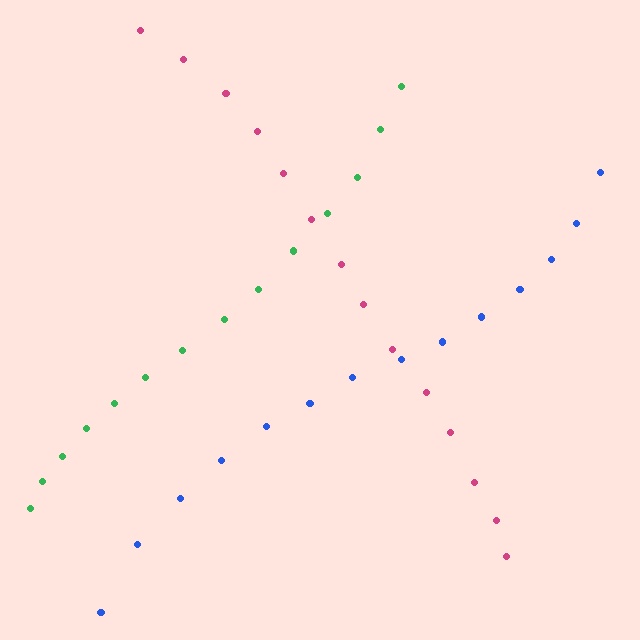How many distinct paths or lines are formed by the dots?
There are 3 distinct paths.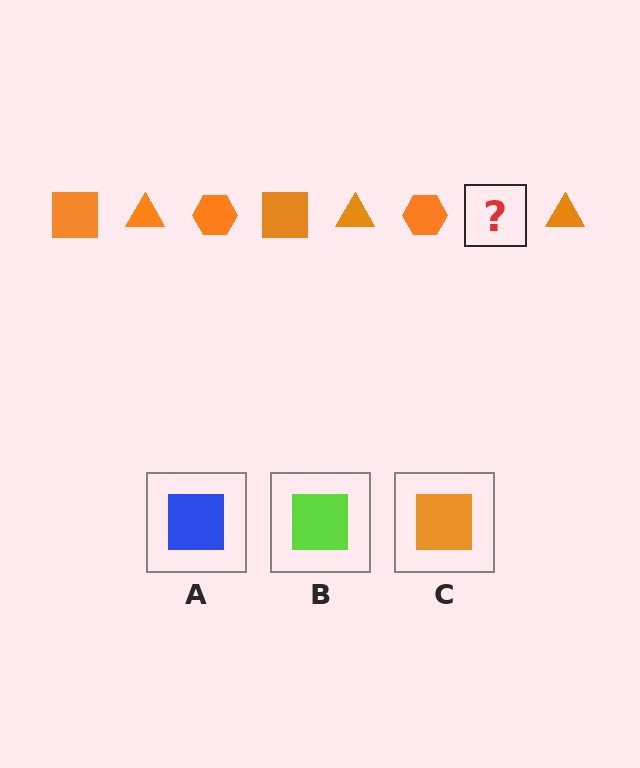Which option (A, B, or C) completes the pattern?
C.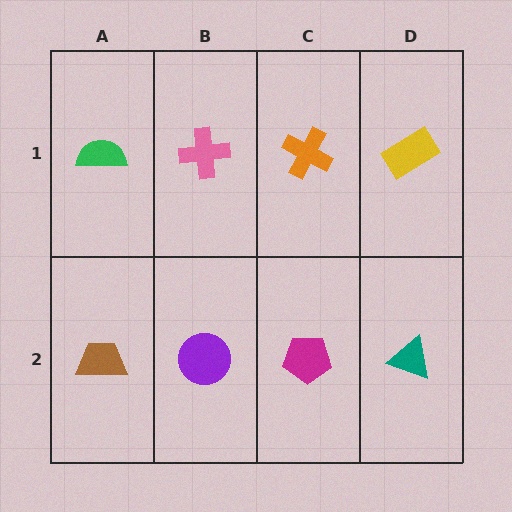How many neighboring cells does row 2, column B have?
3.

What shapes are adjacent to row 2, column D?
A yellow rectangle (row 1, column D), a magenta pentagon (row 2, column C).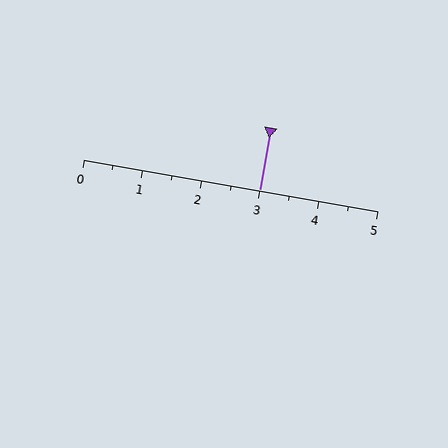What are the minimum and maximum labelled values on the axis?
The axis runs from 0 to 5.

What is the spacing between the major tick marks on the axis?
The major ticks are spaced 1 apart.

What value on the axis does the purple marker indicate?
The marker indicates approximately 3.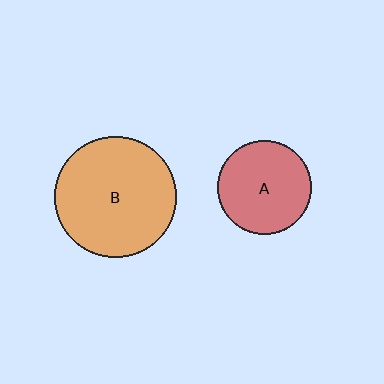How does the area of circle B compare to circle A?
Approximately 1.7 times.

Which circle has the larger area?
Circle B (orange).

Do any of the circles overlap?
No, none of the circles overlap.